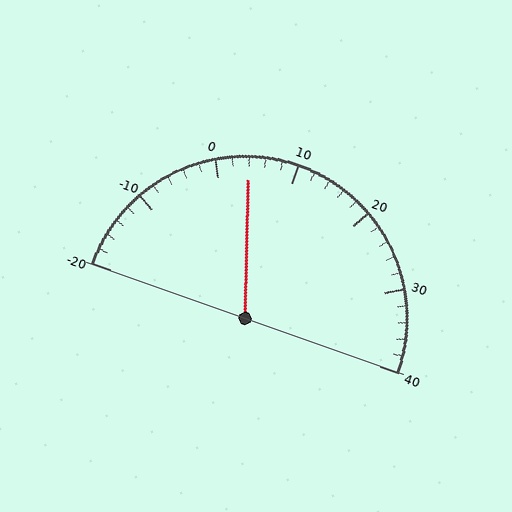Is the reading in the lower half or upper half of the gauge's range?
The reading is in the lower half of the range (-20 to 40).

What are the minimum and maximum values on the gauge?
The gauge ranges from -20 to 40.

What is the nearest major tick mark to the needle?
The nearest major tick mark is 0.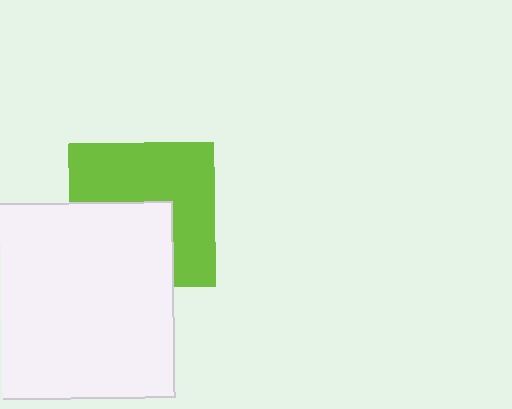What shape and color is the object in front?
The object in front is a white rectangle.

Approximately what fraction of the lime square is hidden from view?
Roughly 43% of the lime square is hidden behind the white rectangle.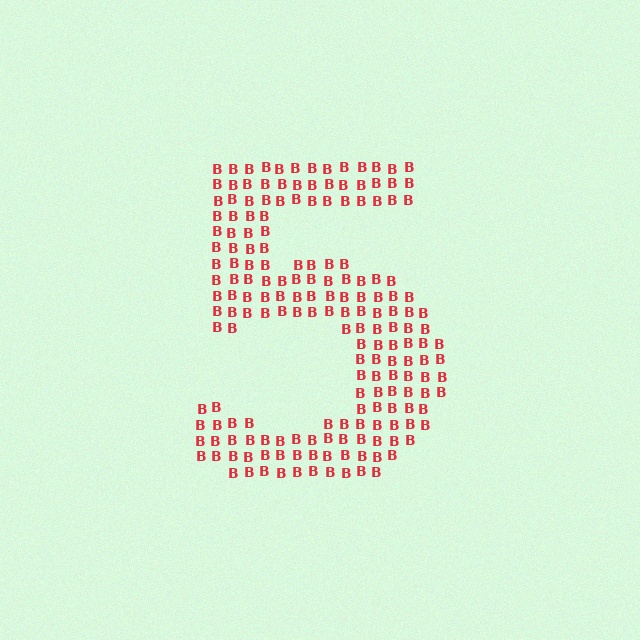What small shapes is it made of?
It is made of small letter B's.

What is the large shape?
The large shape is the digit 5.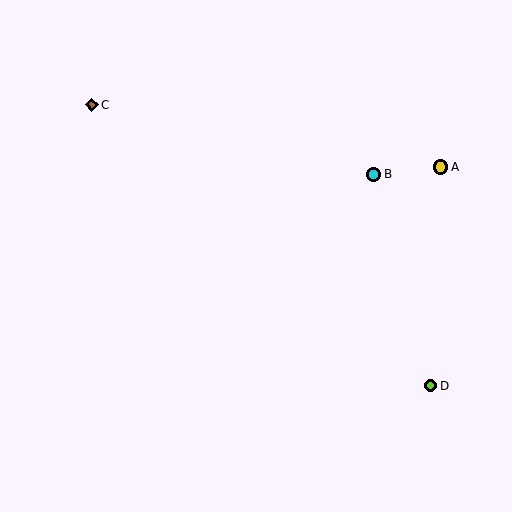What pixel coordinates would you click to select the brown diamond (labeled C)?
Click at (92, 105) to select the brown diamond C.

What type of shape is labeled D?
Shape D is a lime circle.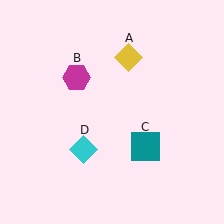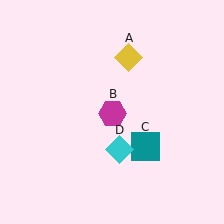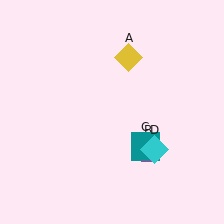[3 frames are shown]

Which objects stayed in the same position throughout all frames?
Yellow diamond (object A) and teal square (object C) remained stationary.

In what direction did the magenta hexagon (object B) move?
The magenta hexagon (object B) moved down and to the right.